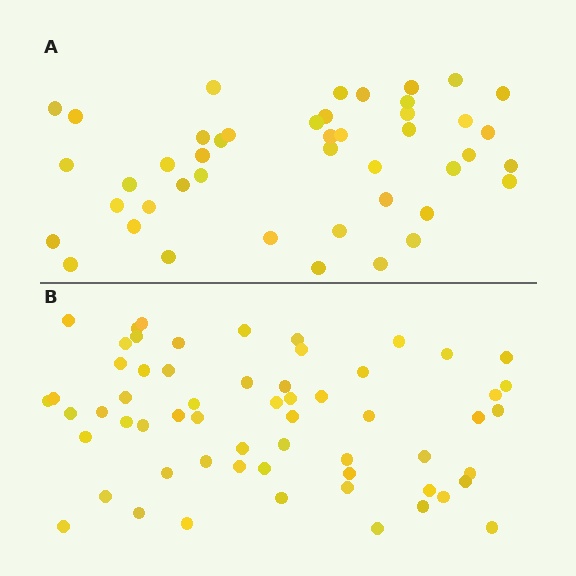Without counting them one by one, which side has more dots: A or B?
Region B (the bottom region) has more dots.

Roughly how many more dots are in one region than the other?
Region B has approximately 15 more dots than region A.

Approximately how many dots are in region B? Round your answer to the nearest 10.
About 60 dots.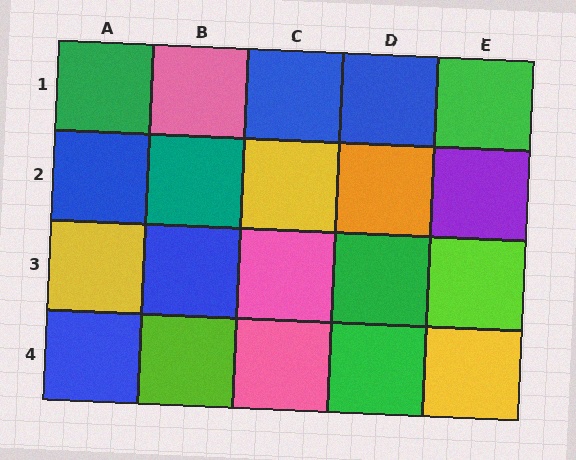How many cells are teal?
1 cell is teal.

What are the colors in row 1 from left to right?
Green, pink, blue, blue, green.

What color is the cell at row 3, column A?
Yellow.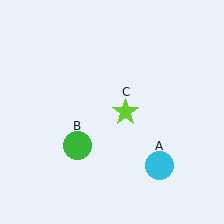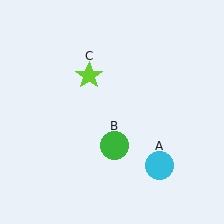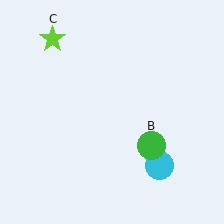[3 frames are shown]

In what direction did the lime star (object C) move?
The lime star (object C) moved up and to the left.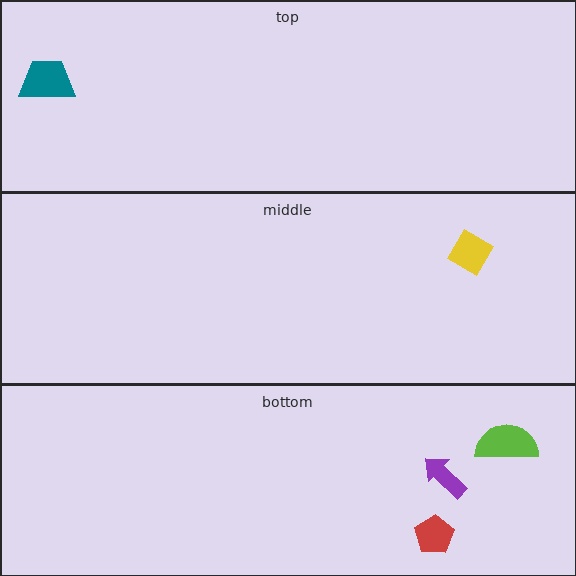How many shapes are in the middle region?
1.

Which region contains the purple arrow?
The bottom region.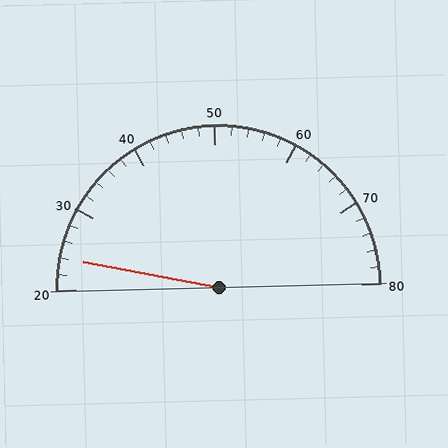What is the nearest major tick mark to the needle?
The nearest major tick mark is 20.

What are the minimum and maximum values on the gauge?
The gauge ranges from 20 to 80.